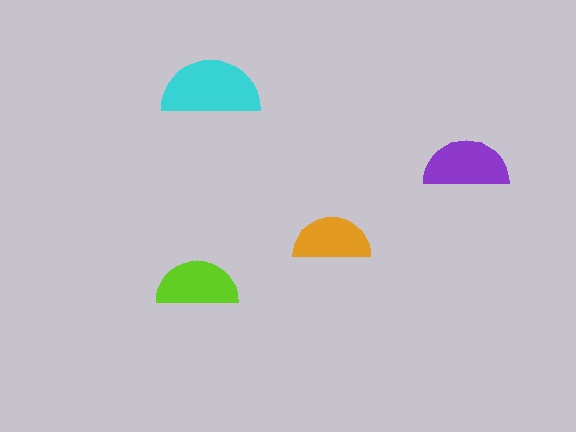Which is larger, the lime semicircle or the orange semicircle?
The lime one.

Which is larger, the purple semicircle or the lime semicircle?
The purple one.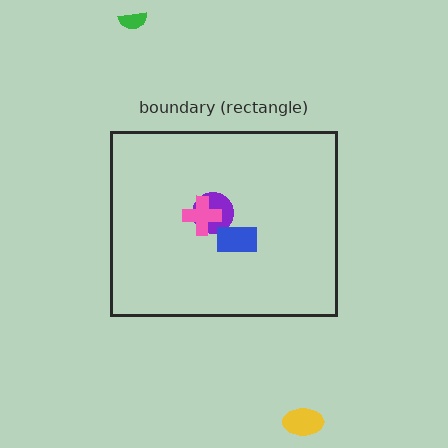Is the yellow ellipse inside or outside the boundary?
Outside.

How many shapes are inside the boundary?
3 inside, 2 outside.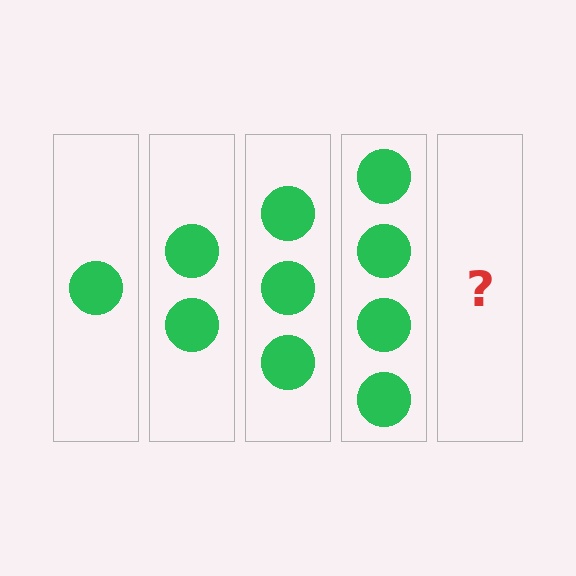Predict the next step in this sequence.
The next step is 5 circles.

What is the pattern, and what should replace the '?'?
The pattern is that each step adds one more circle. The '?' should be 5 circles.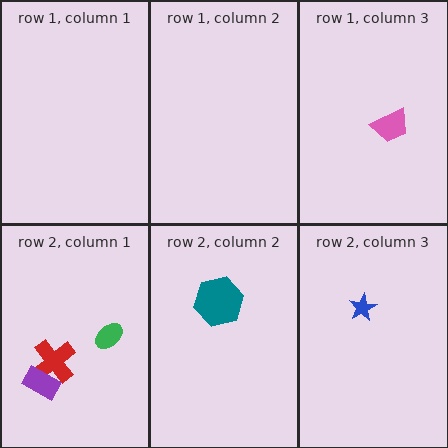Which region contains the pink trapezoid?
The row 1, column 3 region.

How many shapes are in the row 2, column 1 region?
3.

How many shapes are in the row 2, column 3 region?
1.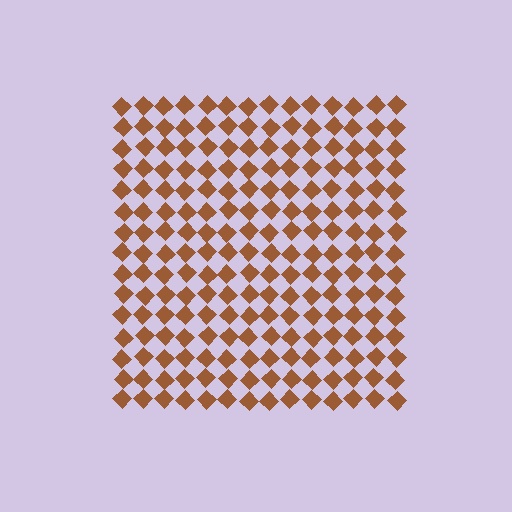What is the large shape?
The large shape is a square.